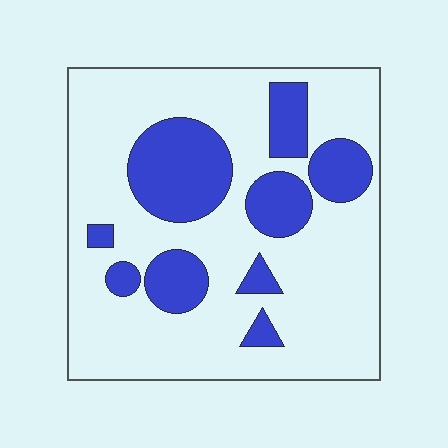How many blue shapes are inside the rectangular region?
9.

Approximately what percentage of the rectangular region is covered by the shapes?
Approximately 25%.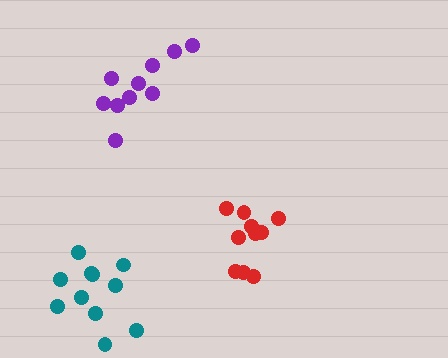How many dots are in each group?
Group 1: 10 dots, Group 2: 11 dots, Group 3: 10 dots (31 total).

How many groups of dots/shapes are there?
There are 3 groups.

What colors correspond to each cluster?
The clusters are colored: red, teal, purple.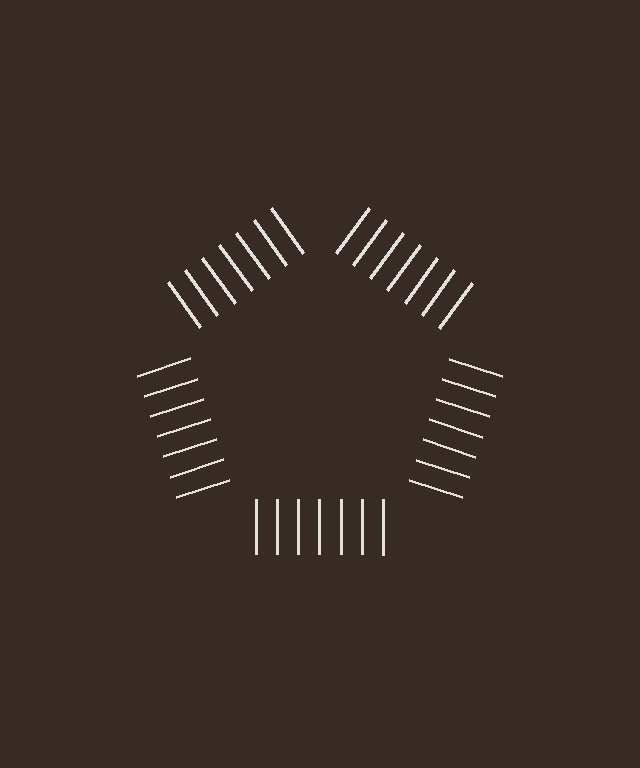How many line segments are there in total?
35 — 7 along each of the 5 edges.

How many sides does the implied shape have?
5 sides — the line-ends trace a pentagon.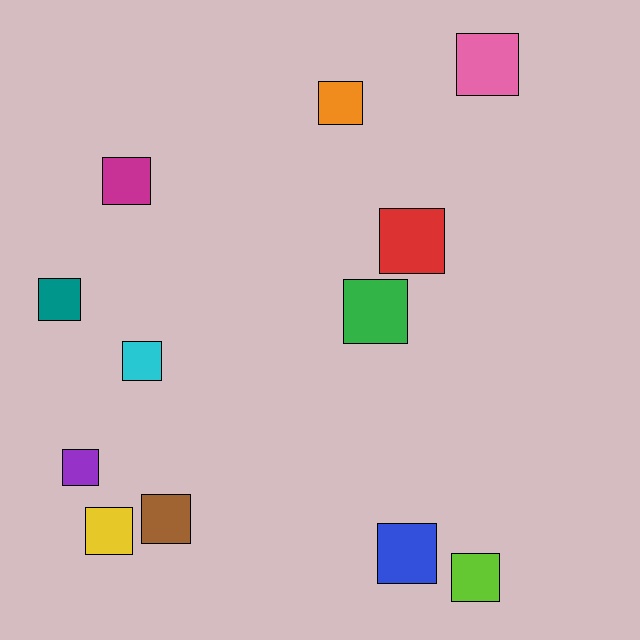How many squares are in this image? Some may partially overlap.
There are 12 squares.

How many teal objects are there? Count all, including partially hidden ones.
There is 1 teal object.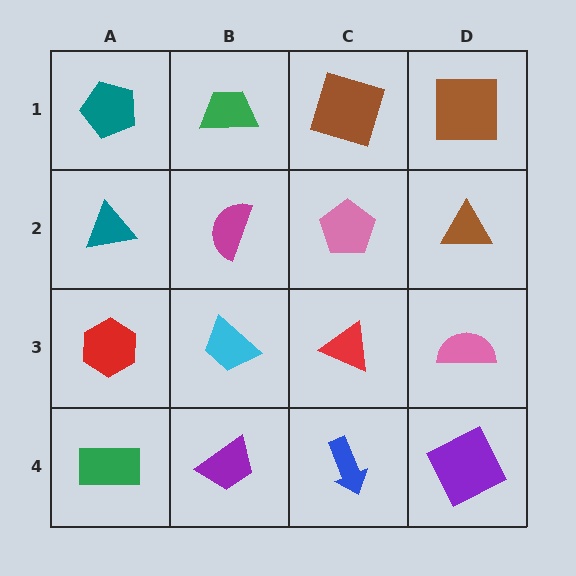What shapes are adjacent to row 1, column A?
A teal triangle (row 2, column A), a green trapezoid (row 1, column B).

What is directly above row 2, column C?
A brown square.